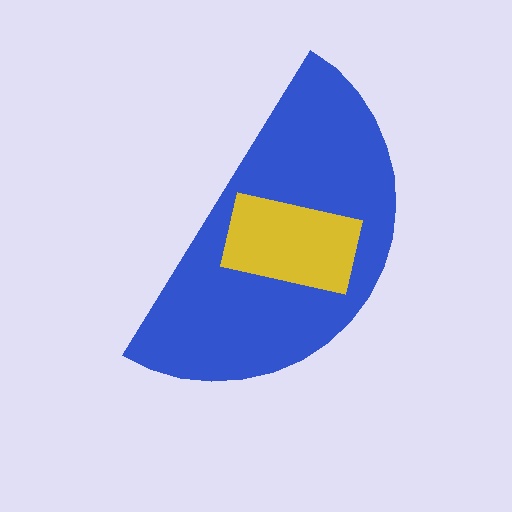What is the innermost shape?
The yellow rectangle.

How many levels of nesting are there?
2.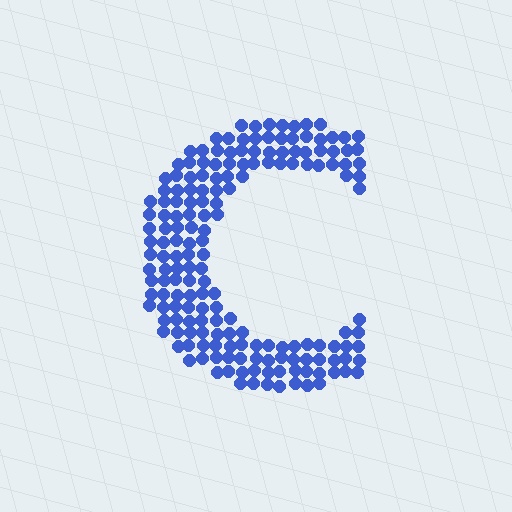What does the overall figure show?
The overall figure shows the letter C.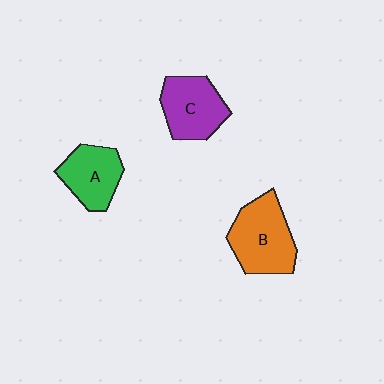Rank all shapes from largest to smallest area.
From largest to smallest: B (orange), C (purple), A (green).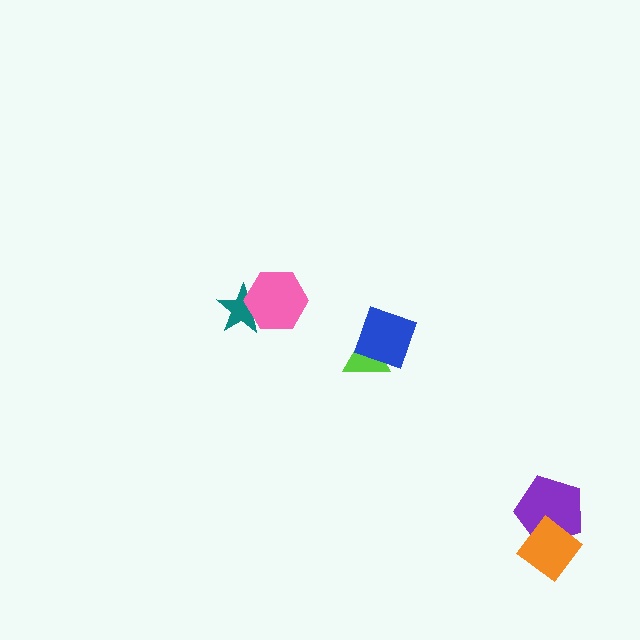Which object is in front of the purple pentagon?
The orange diamond is in front of the purple pentagon.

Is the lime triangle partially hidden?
Yes, it is partially covered by another shape.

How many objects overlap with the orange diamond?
1 object overlaps with the orange diamond.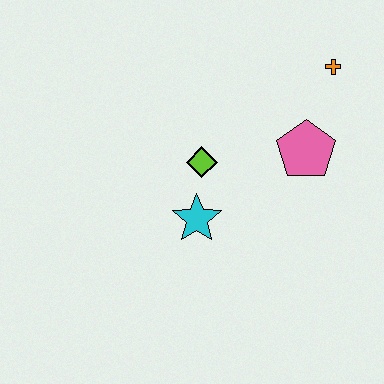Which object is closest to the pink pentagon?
The orange cross is closest to the pink pentagon.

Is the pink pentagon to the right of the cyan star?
Yes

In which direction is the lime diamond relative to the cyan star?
The lime diamond is above the cyan star.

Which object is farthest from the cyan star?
The orange cross is farthest from the cyan star.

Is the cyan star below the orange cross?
Yes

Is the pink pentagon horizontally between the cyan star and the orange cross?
Yes